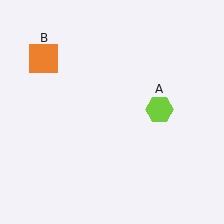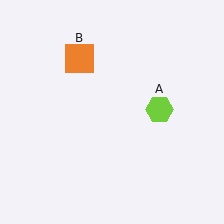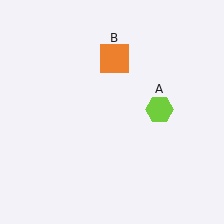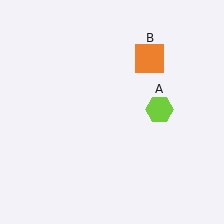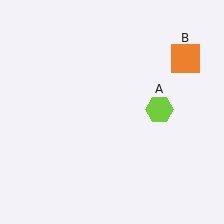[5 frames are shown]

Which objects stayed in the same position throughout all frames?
Lime hexagon (object A) remained stationary.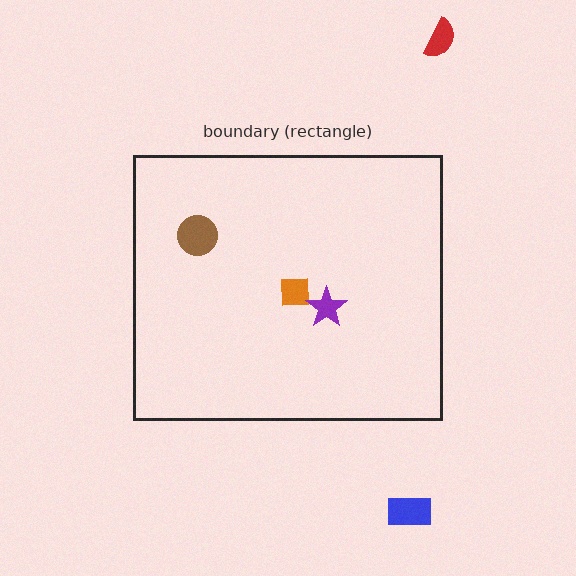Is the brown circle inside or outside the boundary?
Inside.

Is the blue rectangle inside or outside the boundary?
Outside.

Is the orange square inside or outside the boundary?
Inside.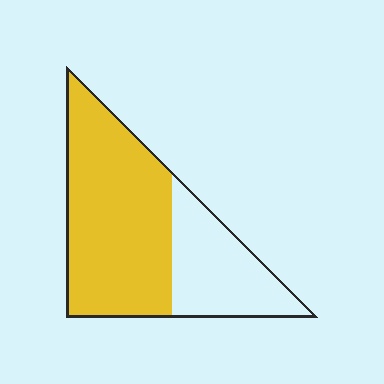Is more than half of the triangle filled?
Yes.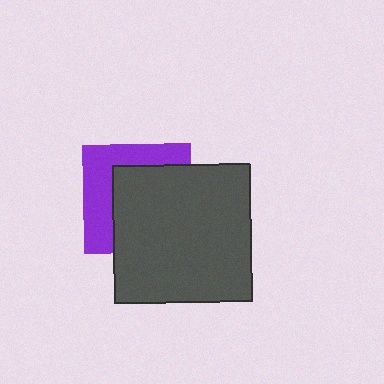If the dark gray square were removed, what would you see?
You would see the complete purple square.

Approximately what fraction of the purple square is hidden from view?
Roughly 60% of the purple square is hidden behind the dark gray square.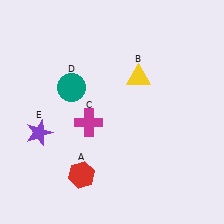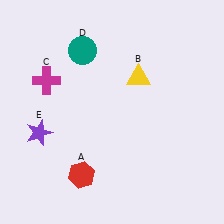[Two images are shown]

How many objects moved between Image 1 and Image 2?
2 objects moved between the two images.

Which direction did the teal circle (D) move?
The teal circle (D) moved up.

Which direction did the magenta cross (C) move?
The magenta cross (C) moved left.